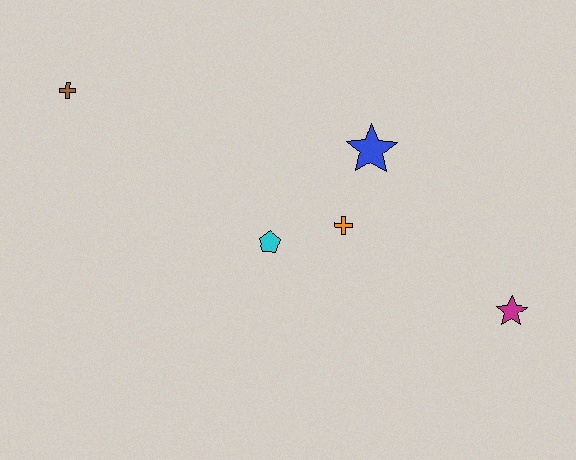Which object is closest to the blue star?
The orange cross is closest to the blue star.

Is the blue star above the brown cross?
No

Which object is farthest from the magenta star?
The brown cross is farthest from the magenta star.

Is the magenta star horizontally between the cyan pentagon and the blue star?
No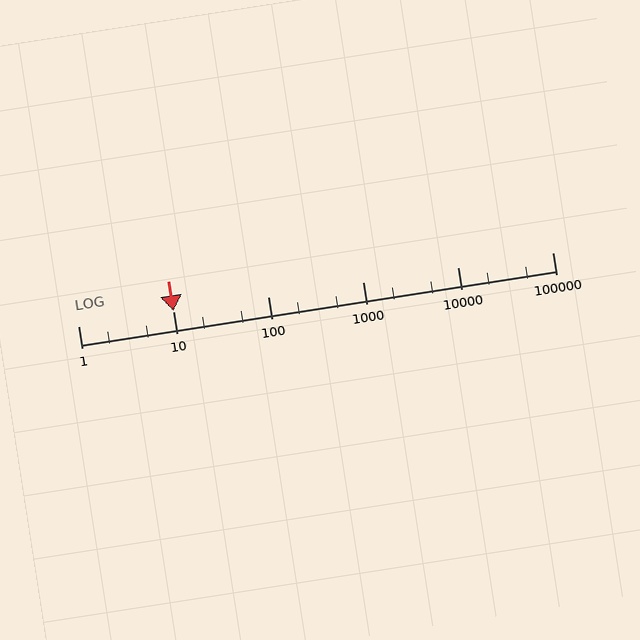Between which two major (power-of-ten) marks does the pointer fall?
The pointer is between 10 and 100.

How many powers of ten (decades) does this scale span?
The scale spans 5 decades, from 1 to 100000.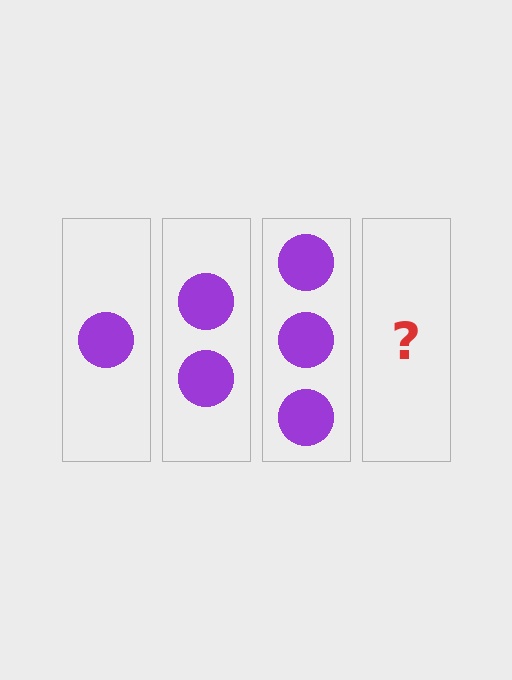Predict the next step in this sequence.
The next step is 4 circles.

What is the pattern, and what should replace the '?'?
The pattern is that each step adds one more circle. The '?' should be 4 circles.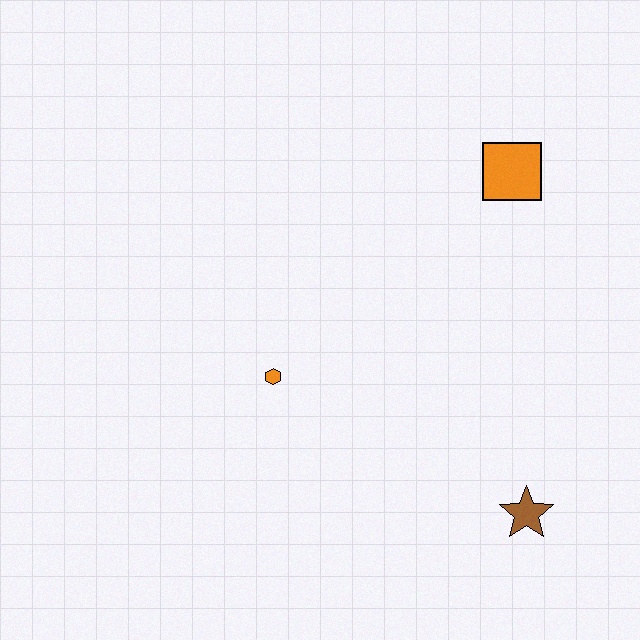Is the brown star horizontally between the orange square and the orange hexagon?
No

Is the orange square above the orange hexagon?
Yes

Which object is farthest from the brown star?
The orange square is farthest from the brown star.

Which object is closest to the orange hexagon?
The brown star is closest to the orange hexagon.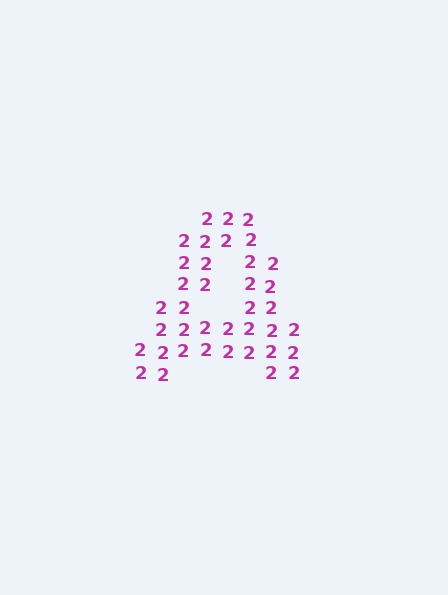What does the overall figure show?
The overall figure shows the letter A.